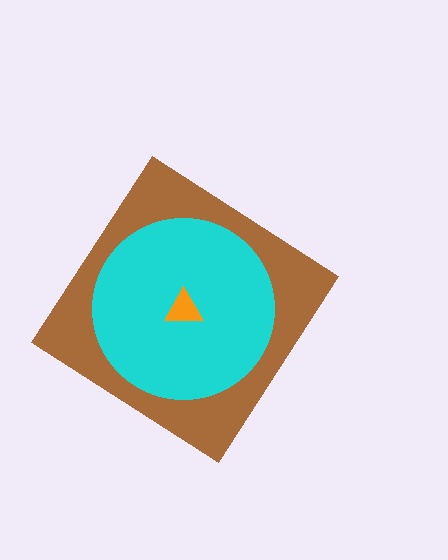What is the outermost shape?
The brown diamond.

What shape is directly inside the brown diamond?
The cyan circle.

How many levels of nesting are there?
3.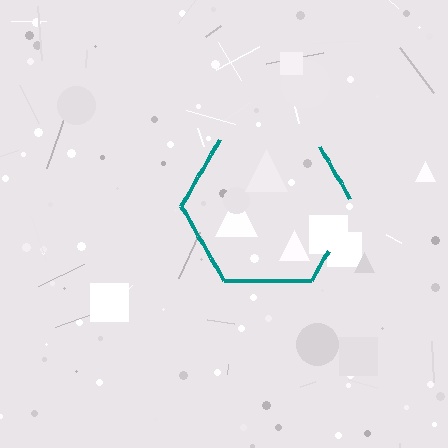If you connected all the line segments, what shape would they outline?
They would outline a hexagon.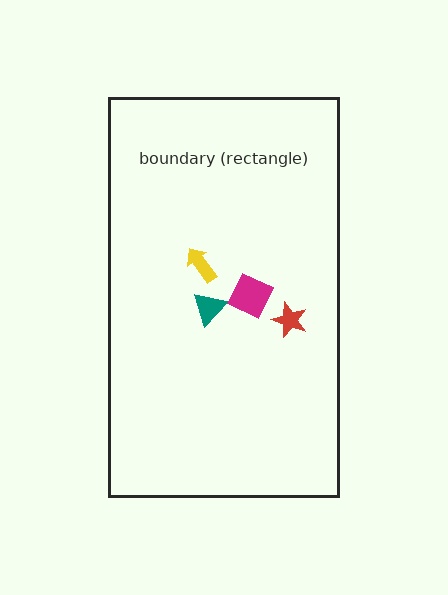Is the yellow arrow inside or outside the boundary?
Inside.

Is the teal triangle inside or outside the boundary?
Inside.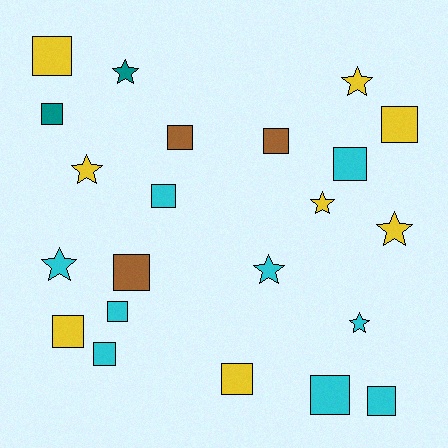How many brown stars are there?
There are no brown stars.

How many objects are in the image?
There are 22 objects.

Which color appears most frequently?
Cyan, with 9 objects.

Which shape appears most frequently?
Square, with 14 objects.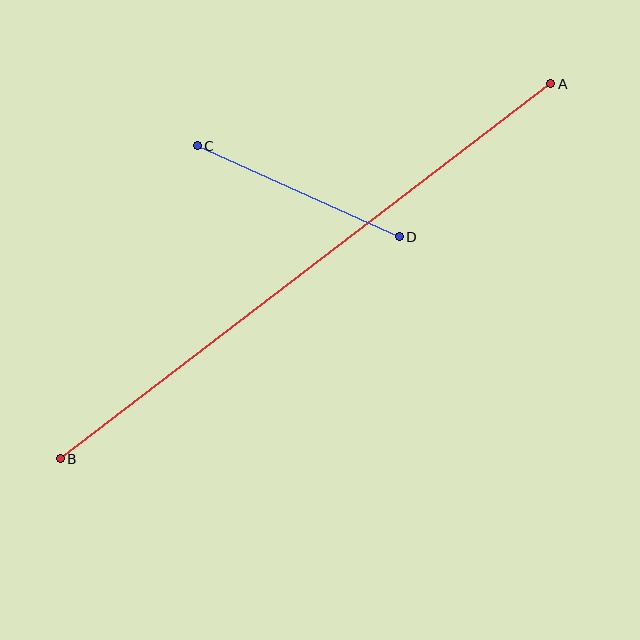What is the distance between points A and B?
The distance is approximately 618 pixels.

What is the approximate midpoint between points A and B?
The midpoint is at approximately (305, 271) pixels.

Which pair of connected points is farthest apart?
Points A and B are farthest apart.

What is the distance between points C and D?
The distance is approximately 222 pixels.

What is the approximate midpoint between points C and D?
The midpoint is at approximately (298, 191) pixels.